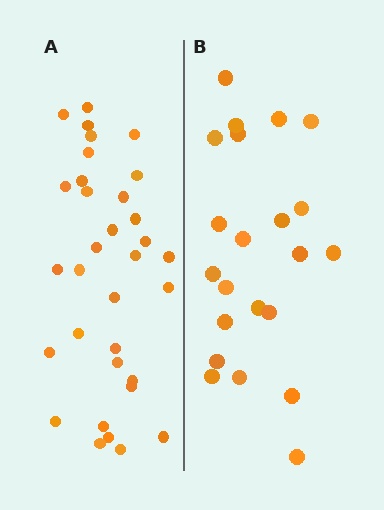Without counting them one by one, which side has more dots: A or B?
Region A (the left region) has more dots.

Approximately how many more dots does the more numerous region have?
Region A has roughly 12 or so more dots than region B.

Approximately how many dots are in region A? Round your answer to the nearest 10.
About 30 dots. (The exact count is 33, which rounds to 30.)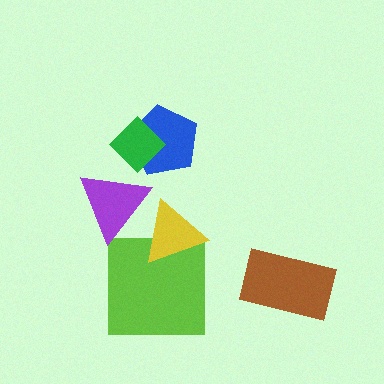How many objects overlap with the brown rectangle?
0 objects overlap with the brown rectangle.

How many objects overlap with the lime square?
1 object overlaps with the lime square.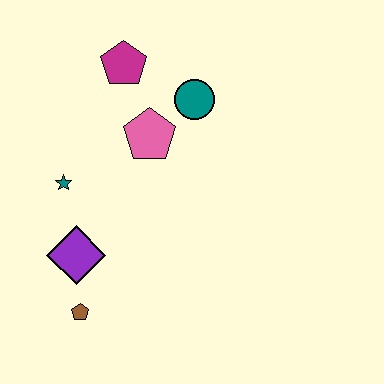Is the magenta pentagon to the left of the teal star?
No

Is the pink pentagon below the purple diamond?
No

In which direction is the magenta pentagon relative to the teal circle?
The magenta pentagon is to the left of the teal circle.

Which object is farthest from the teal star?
The teal circle is farthest from the teal star.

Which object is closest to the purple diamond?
The brown pentagon is closest to the purple diamond.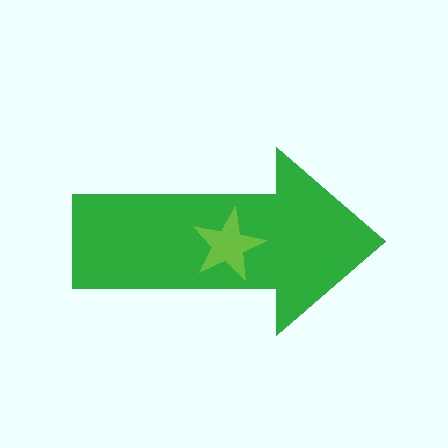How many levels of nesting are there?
2.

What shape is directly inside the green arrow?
The lime star.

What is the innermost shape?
The lime star.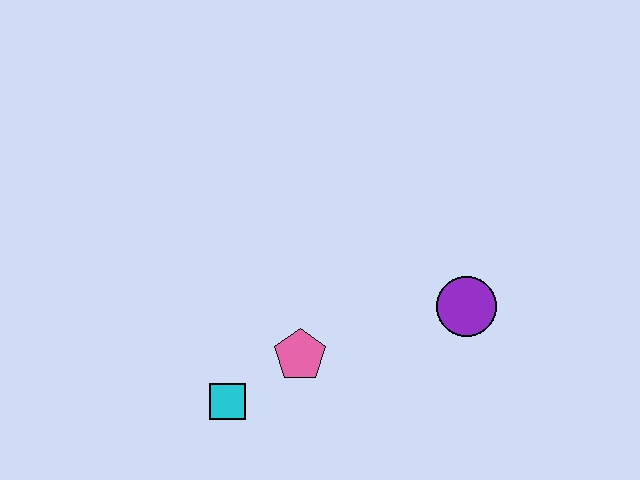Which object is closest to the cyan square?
The pink pentagon is closest to the cyan square.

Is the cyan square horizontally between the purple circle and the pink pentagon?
No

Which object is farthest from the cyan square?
The purple circle is farthest from the cyan square.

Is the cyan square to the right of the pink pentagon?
No